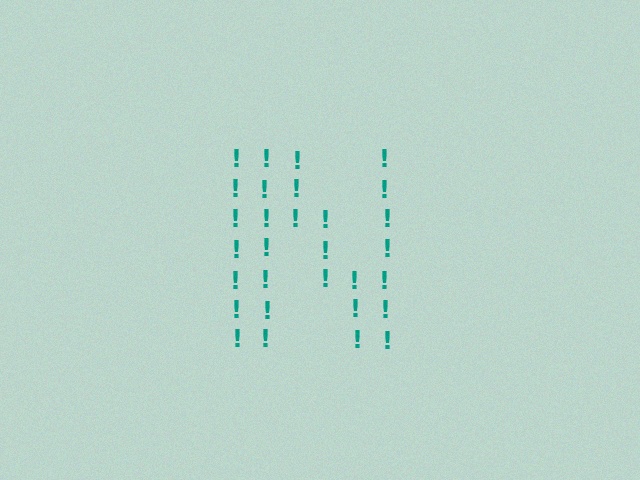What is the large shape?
The large shape is the letter N.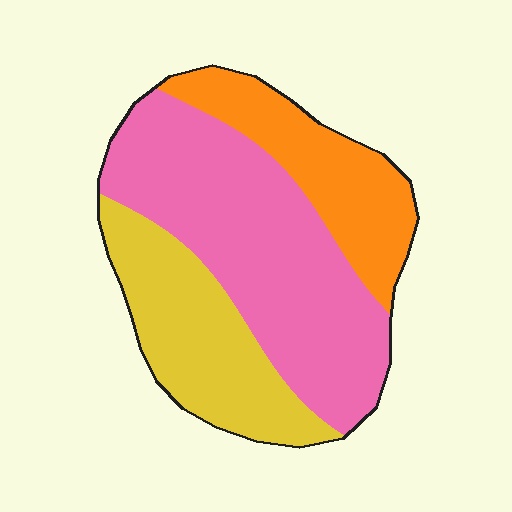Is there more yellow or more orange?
Yellow.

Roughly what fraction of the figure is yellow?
Yellow covers 27% of the figure.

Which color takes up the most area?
Pink, at roughly 50%.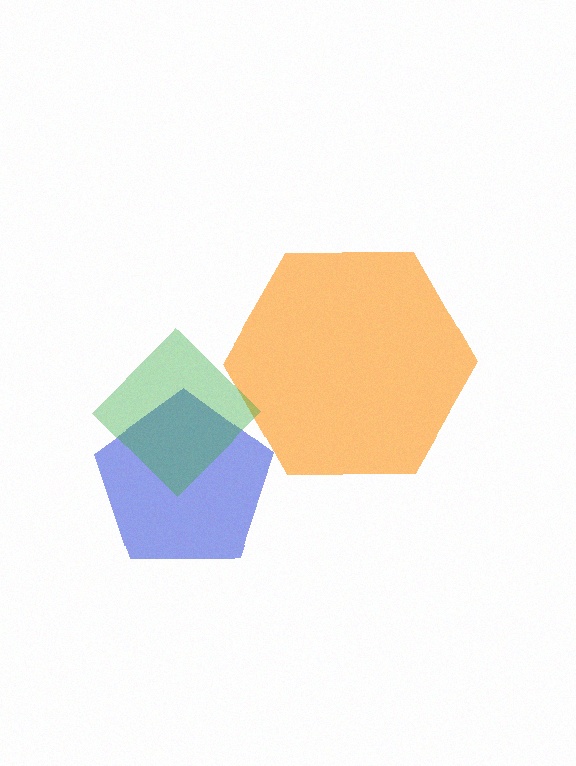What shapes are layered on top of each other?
The layered shapes are: an orange hexagon, a blue pentagon, a green diamond.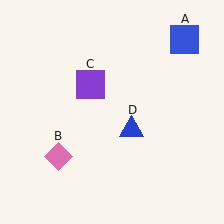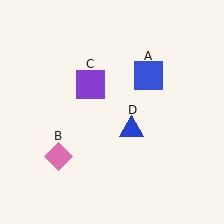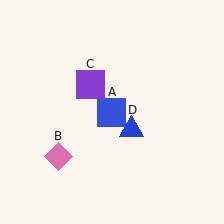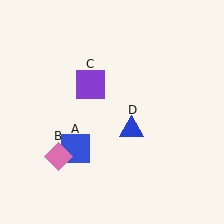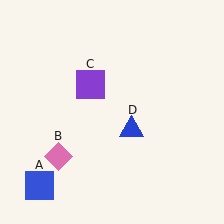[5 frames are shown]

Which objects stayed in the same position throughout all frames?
Pink diamond (object B) and purple square (object C) and blue triangle (object D) remained stationary.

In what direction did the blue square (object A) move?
The blue square (object A) moved down and to the left.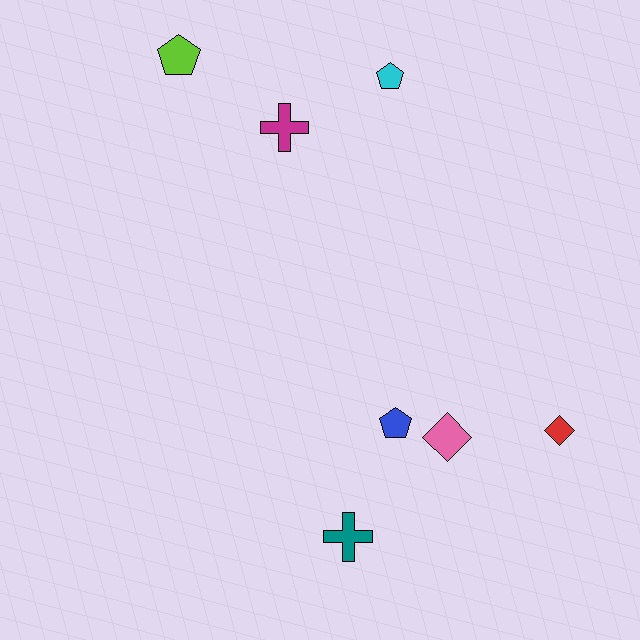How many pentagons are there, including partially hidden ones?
There are 3 pentagons.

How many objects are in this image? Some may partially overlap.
There are 7 objects.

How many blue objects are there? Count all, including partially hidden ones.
There is 1 blue object.